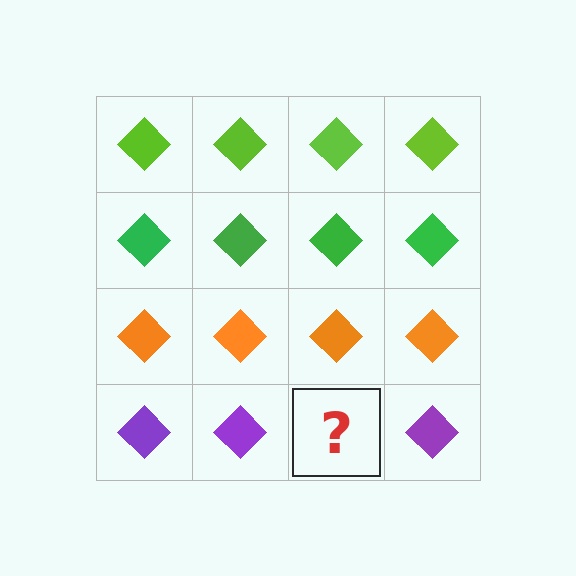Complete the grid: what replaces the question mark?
The question mark should be replaced with a purple diamond.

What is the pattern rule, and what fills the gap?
The rule is that each row has a consistent color. The gap should be filled with a purple diamond.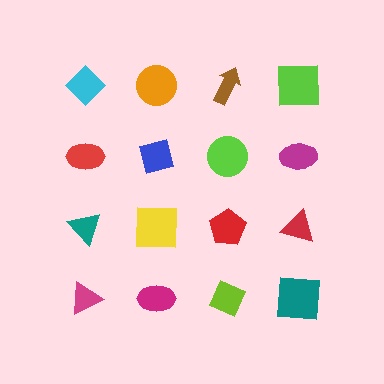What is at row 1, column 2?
An orange circle.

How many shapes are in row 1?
4 shapes.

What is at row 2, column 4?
A magenta ellipse.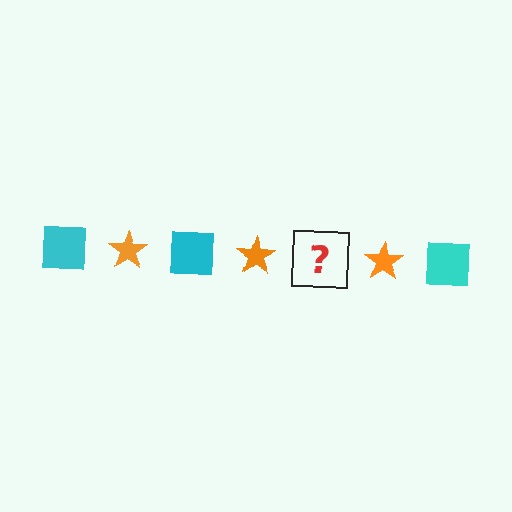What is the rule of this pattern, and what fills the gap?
The rule is that the pattern alternates between cyan square and orange star. The gap should be filled with a cyan square.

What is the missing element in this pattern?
The missing element is a cyan square.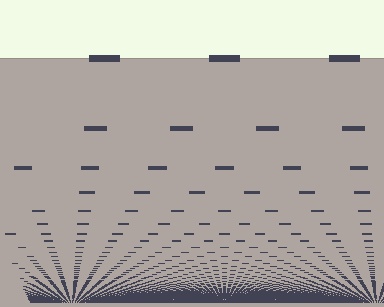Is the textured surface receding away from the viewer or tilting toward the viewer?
The surface appears to tilt toward the viewer. Texture elements get larger and sparser toward the top.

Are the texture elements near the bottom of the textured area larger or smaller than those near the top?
Smaller. The gradient is inverted — elements near the bottom are smaller and denser.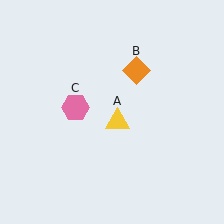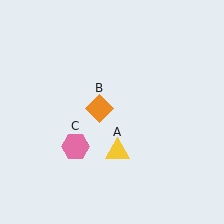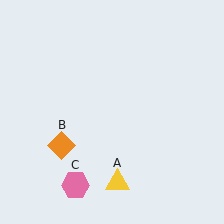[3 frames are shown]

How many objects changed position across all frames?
3 objects changed position: yellow triangle (object A), orange diamond (object B), pink hexagon (object C).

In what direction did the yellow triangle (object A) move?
The yellow triangle (object A) moved down.